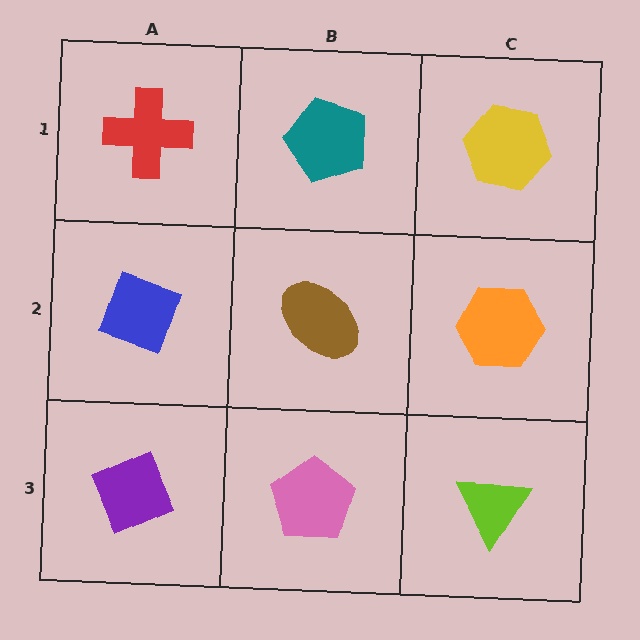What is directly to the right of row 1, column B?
A yellow hexagon.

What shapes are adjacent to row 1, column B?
A brown ellipse (row 2, column B), a red cross (row 1, column A), a yellow hexagon (row 1, column C).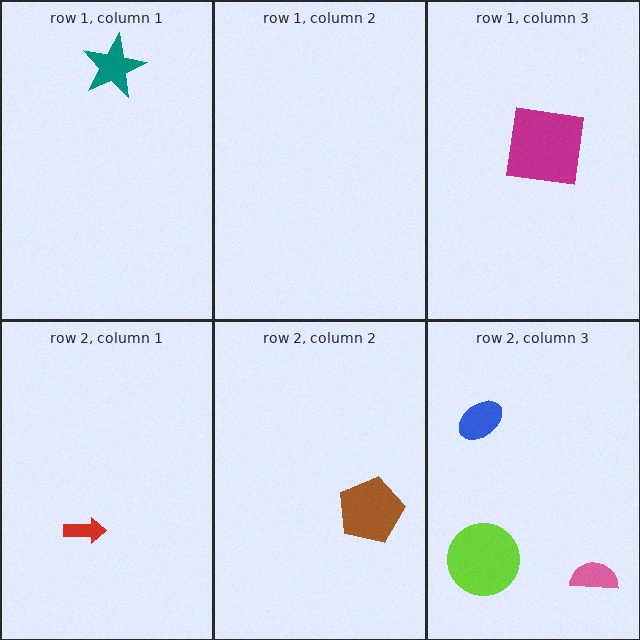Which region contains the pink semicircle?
The row 2, column 3 region.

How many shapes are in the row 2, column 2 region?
1.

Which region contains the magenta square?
The row 1, column 3 region.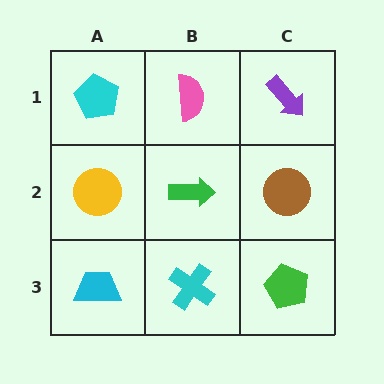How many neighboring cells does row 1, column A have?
2.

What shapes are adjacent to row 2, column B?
A pink semicircle (row 1, column B), a cyan cross (row 3, column B), a yellow circle (row 2, column A), a brown circle (row 2, column C).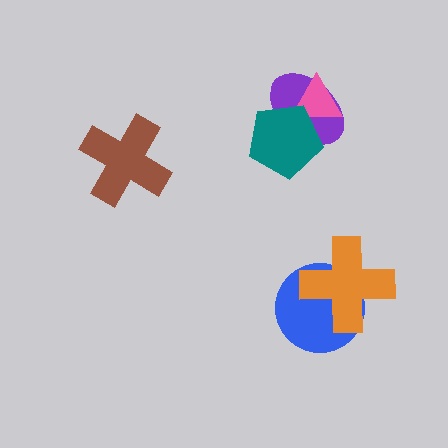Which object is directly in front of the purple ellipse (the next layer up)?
The pink triangle is directly in front of the purple ellipse.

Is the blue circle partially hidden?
Yes, it is partially covered by another shape.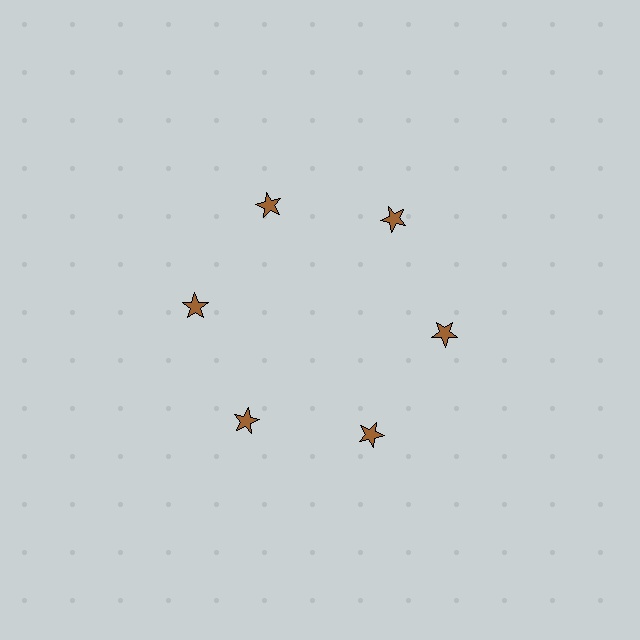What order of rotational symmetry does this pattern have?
This pattern has 6-fold rotational symmetry.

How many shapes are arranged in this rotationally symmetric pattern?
There are 6 shapes, arranged in 6 groups of 1.